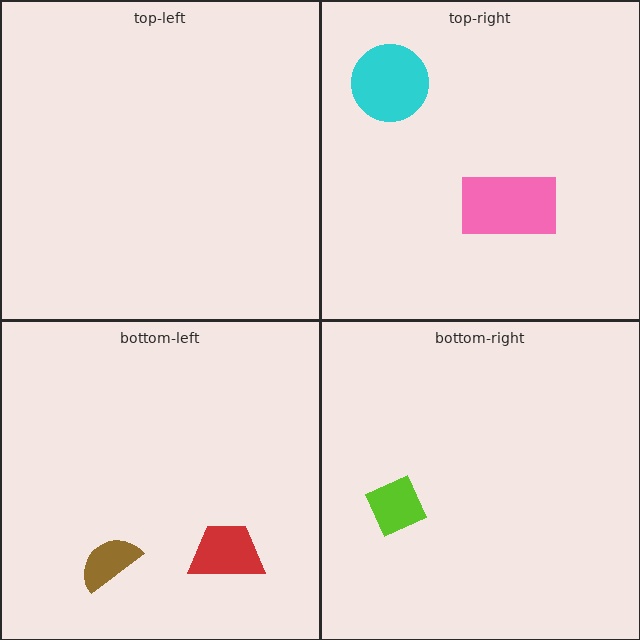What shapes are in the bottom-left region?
The red trapezoid, the brown semicircle.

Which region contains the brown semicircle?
The bottom-left region.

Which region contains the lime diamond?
The bottom-right region.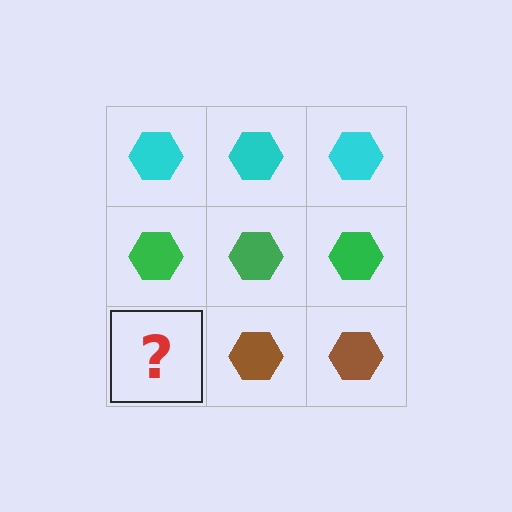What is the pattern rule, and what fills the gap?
The rule is that each row has a consistent color. The gap should be filled with a brown hexagon.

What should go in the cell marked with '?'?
The missing cell should contain a brown hexagon.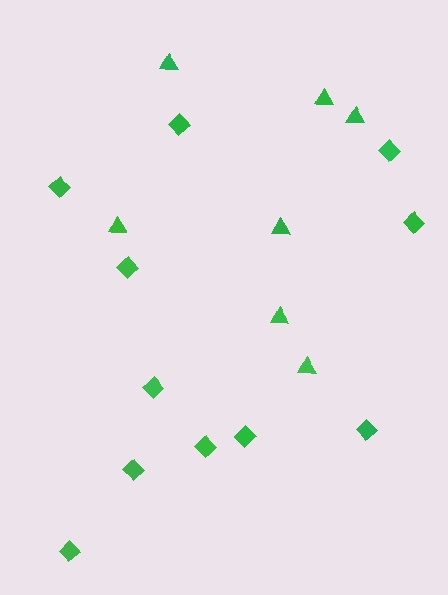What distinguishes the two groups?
There are 2 groups: one group of triangles (7) and one group of diamonds (11).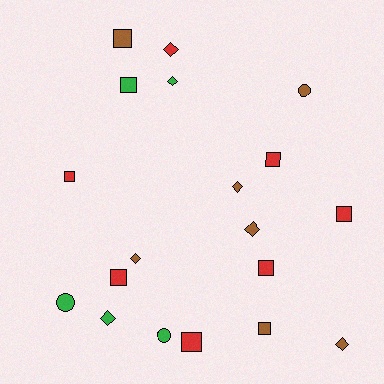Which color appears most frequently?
Red, with 7 objects.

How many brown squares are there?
There are 2 brown squares.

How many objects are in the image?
There are 19 objects.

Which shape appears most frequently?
Square, with 9 objects.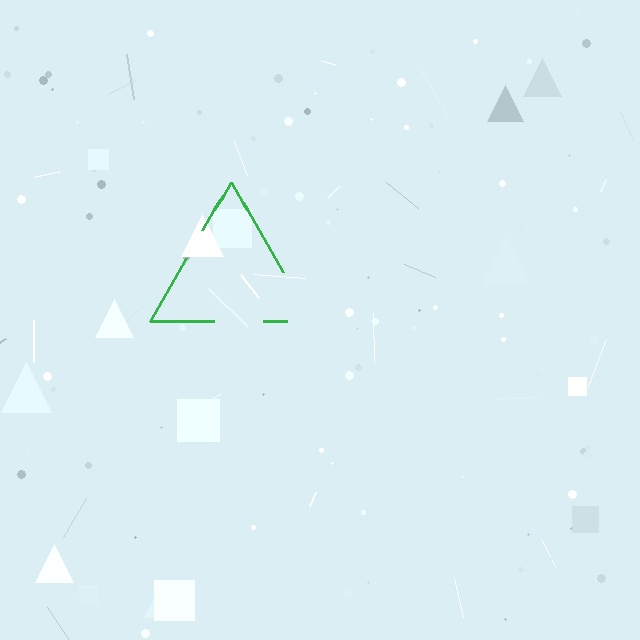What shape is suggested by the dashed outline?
The dashed outline suggests a triangle.